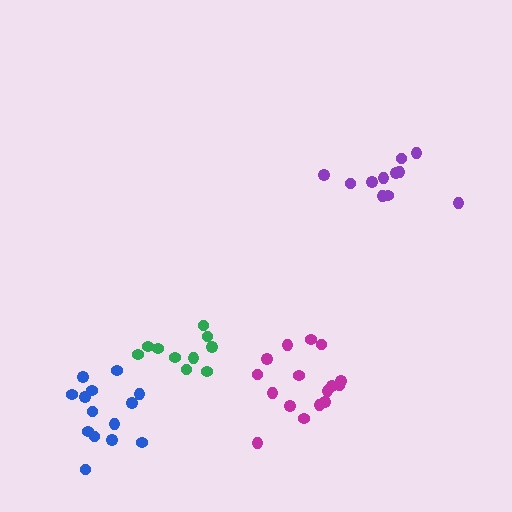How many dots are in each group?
Group 1: 10 dots, Group 2: 11 dots, Group 3: 14 dots, Group 4: 16 dots (51 total).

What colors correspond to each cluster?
The clusters are colored: green, purple, blue, magenta.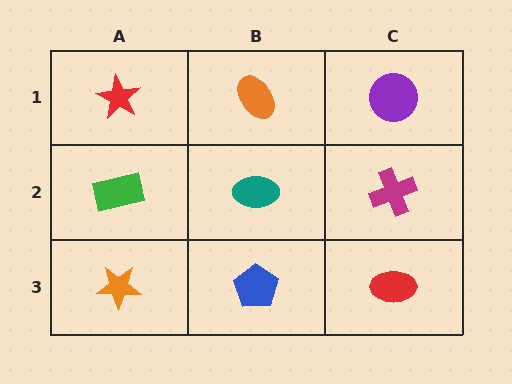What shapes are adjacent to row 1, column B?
A teal ellipse (row 2, column B), a red star (row 1, column A), a purple circle (row 1, column C).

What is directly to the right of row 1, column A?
An orange ellipse.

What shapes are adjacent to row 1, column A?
A green rectangle (row 2, column A), an orange ellipse (row 1, column B).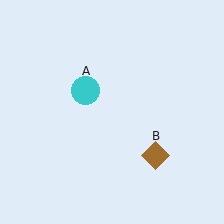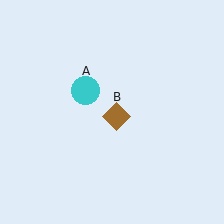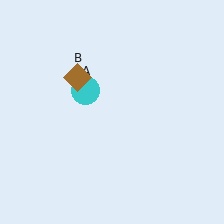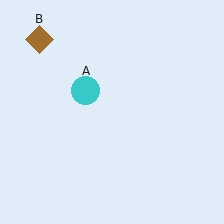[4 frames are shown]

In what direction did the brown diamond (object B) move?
The brown diamond (object B) moved up and to the left.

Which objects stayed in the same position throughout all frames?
Cyan circle (object A) remained stationary.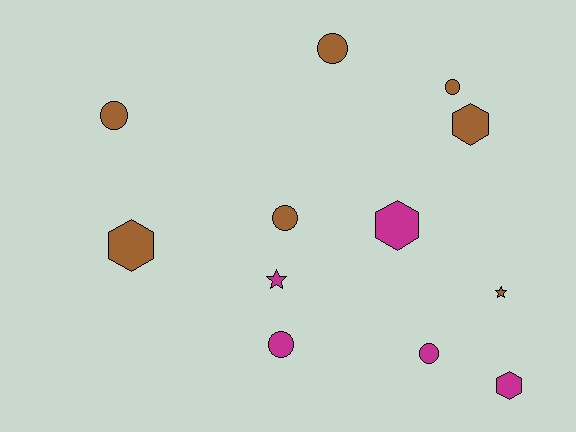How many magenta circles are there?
There are 2 magenta circles.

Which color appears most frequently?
Brown, with 7 objects.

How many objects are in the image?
There are 12 objects.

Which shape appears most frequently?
Circle, with 6 objects.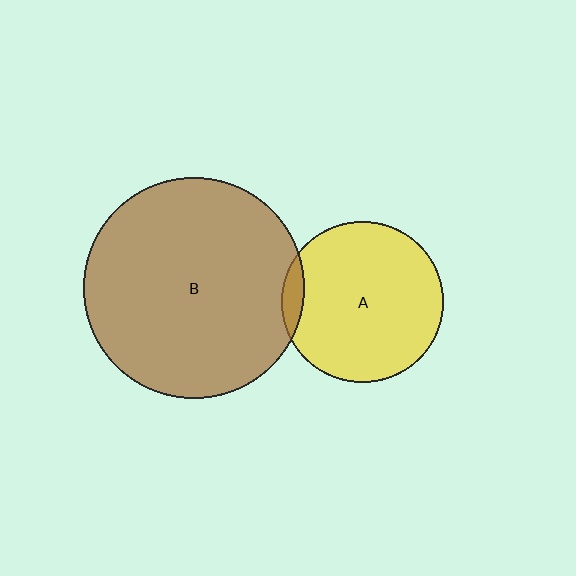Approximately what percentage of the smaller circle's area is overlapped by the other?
Approximately 5%.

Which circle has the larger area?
Circle B (brown).